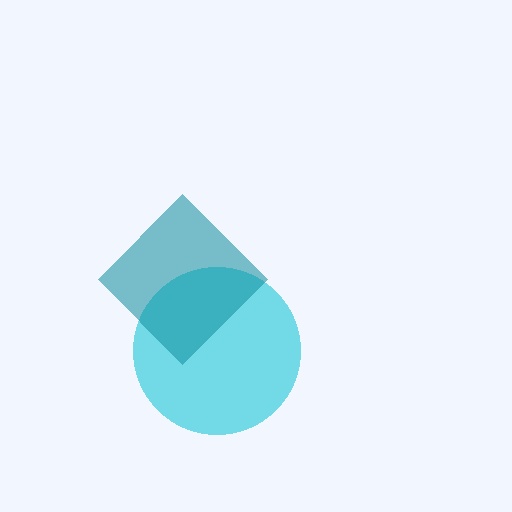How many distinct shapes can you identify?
There are 2 distinct shapes: a cyan circle, a teal diamond.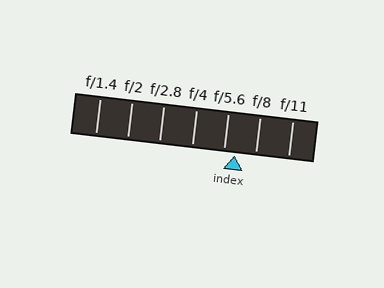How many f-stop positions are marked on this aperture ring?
There are 7 f-stop positions marked.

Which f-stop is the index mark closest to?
The index mark is closest to f/5.6.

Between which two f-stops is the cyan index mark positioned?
The index mark is between f/5.6 and f/8.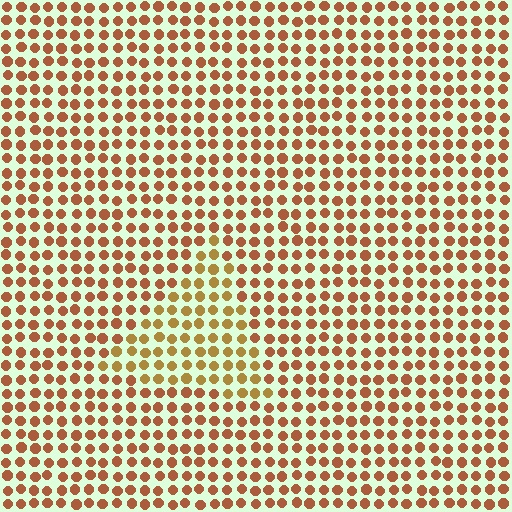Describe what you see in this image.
The image is filled with small brown elements in a uniform arrangement. A triangle-shaped region is visible where the elements are tinted to a slightly different hue, forming a subtle color boundary.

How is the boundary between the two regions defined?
The boundary is defined purely by a slight shift in hue (about 25 degrees). Spacing, size, and orientation are identical on both sides.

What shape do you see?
I see a triangle.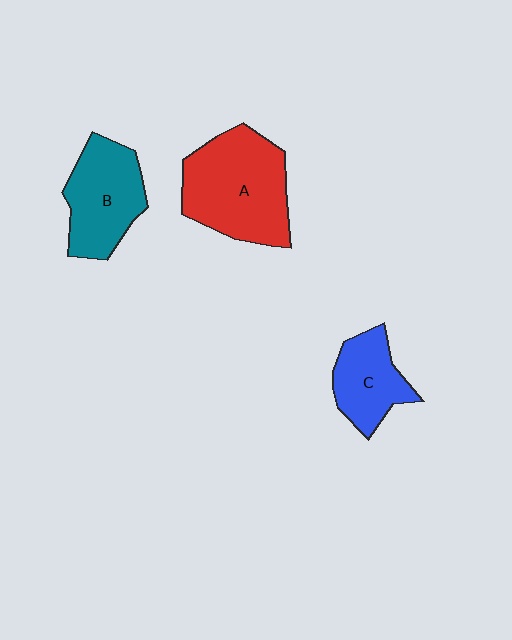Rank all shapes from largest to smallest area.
From largest to smallest: A (red), B (teal), C (blue).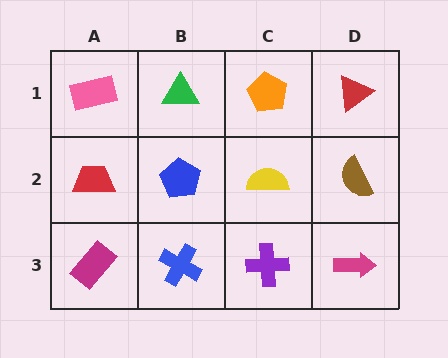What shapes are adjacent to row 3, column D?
A brown semicircle (row 2, column D), a purple cross (row 3, column C).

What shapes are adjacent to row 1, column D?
A brown semicircle (row 2, column D), an orange pentagon (row 1, column C).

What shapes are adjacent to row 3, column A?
A red trapezoid (row 2, column A), a blue cross (row 3, column B).